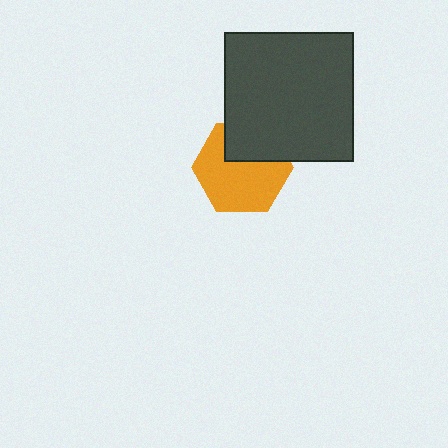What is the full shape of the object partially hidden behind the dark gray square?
The partially hidden object is an orange hexagon.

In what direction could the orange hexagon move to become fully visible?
The orange hexagon could move down. That would shift it out from behind the dark gray square entirely.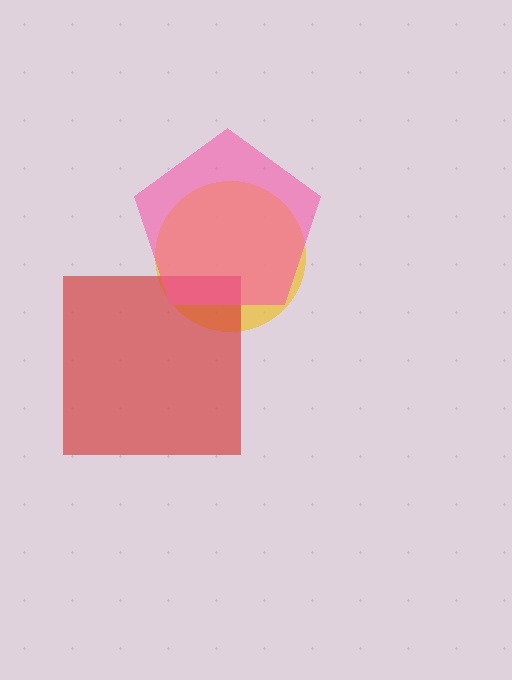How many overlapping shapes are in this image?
There are 3 overlapping shapes in the image.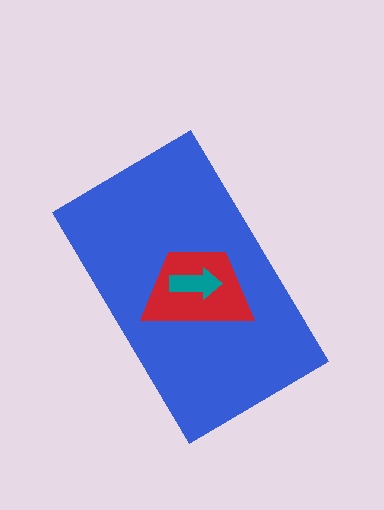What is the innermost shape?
The teal arrow.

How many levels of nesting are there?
3.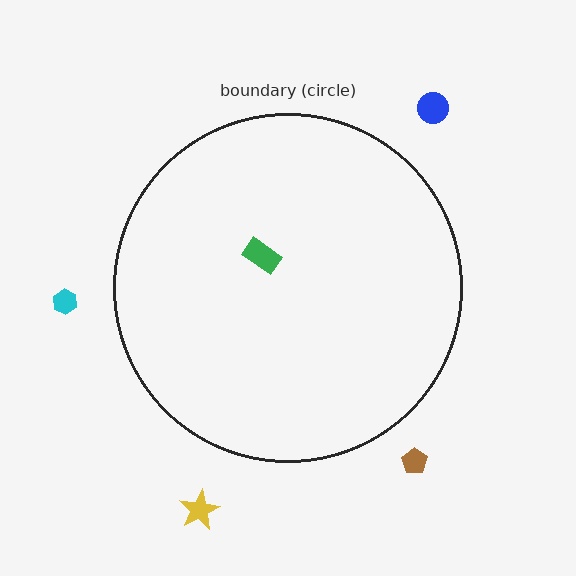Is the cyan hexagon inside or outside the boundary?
Outside.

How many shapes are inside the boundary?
1 inside, 4 outside.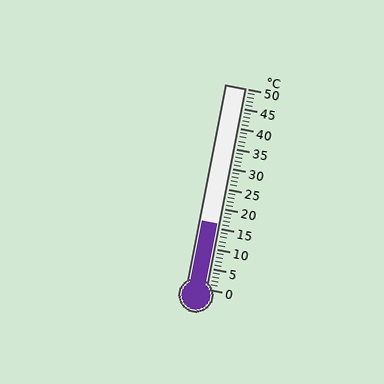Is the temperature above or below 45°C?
The temperature is below 45°C.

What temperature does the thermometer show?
The thermometer shows approximately 16°C.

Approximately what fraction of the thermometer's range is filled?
The thermometer is filled to approximately 30% of its range.